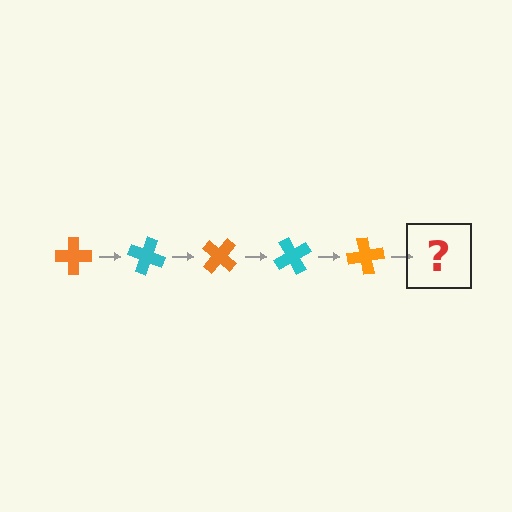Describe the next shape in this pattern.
It should be a cyan cross, rotated 100 degrees from the start.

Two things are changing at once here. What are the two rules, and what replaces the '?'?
The two rules are that it rotates 20 degrees each step and the color cycles through orange and cyan. The '?' should be a cyan cross, rotated 100 degrees from the start.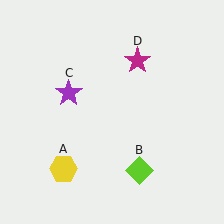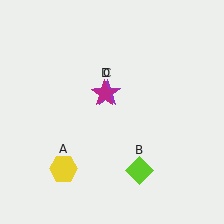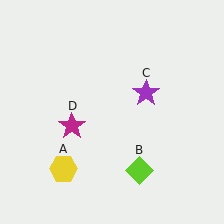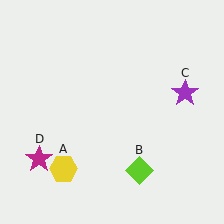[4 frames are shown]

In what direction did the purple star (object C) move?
The purple star (object C) moved right.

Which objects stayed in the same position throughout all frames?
Yellow hexagon (object A) and lime diamond (object B) remained stationary.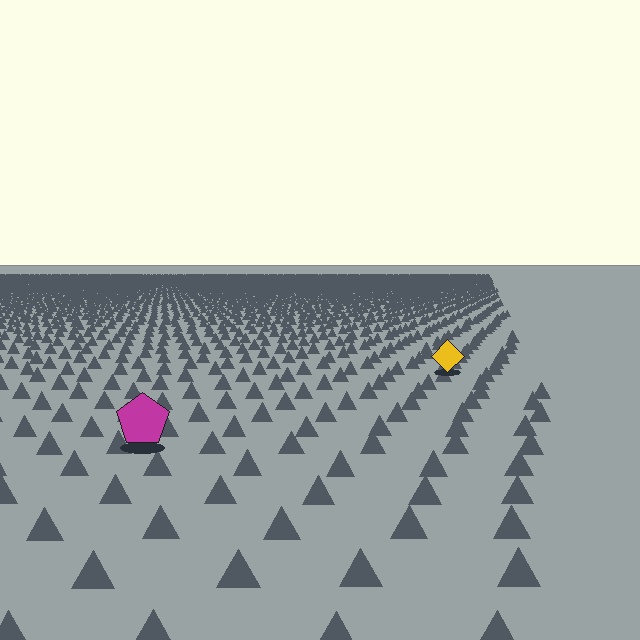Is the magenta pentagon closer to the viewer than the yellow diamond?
Yes. The magenta pentagon is closer — you can tell from the texture gradient: the ground texture is coarser near it.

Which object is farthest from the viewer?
The yellow diamond is farthest from the viewer. It appears smaller and the ground texture around it is denser.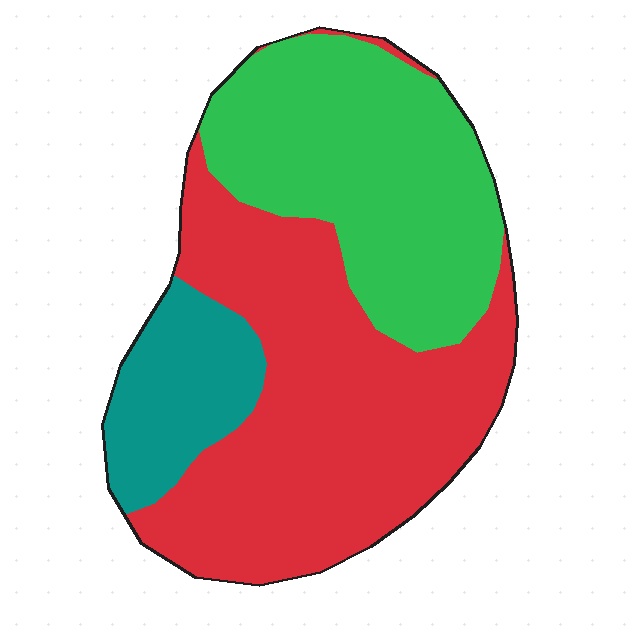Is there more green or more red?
Red.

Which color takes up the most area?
Red, at roughly 50%.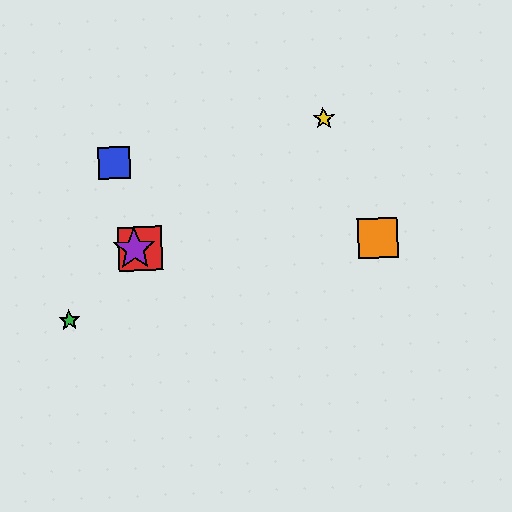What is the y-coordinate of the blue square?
The blue square is at y≈163.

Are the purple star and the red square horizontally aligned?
Yes, both are at y≈249.